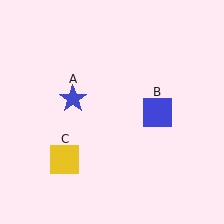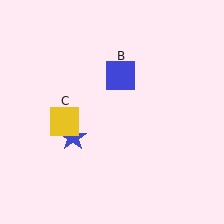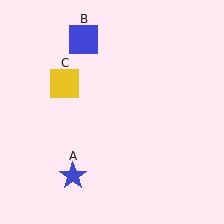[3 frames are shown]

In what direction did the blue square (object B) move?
The blue square (object B) moved up and to the left.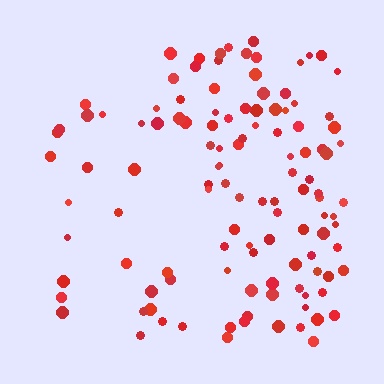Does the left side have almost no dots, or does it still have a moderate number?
Still a moderate number, just noticeably fewer than the right.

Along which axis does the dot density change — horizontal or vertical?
Horizontal.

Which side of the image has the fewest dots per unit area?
The left.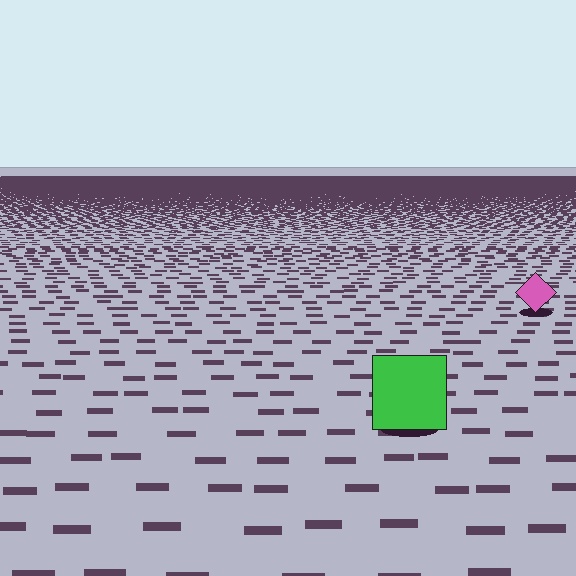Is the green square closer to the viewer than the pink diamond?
Yes. The green square is closer — you can tell from the texture gradient: the ground texture is coarser near it.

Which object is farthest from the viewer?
The pink diamond is farthest from the viewer. It appears smaller and the ground texture around it is denser.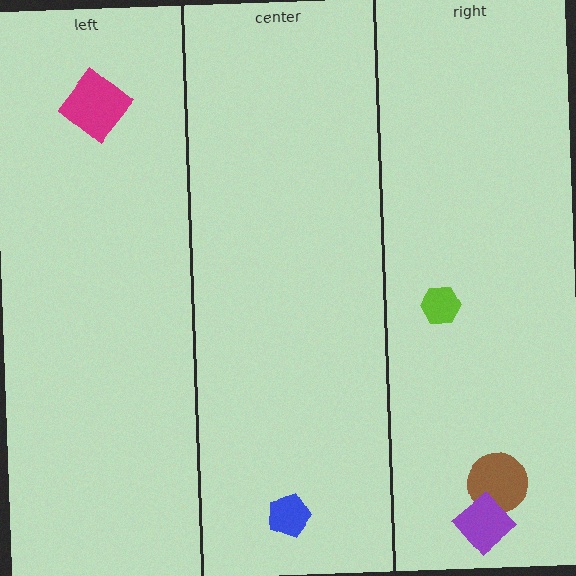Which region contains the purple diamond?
The right region.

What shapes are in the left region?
The magenta diamond.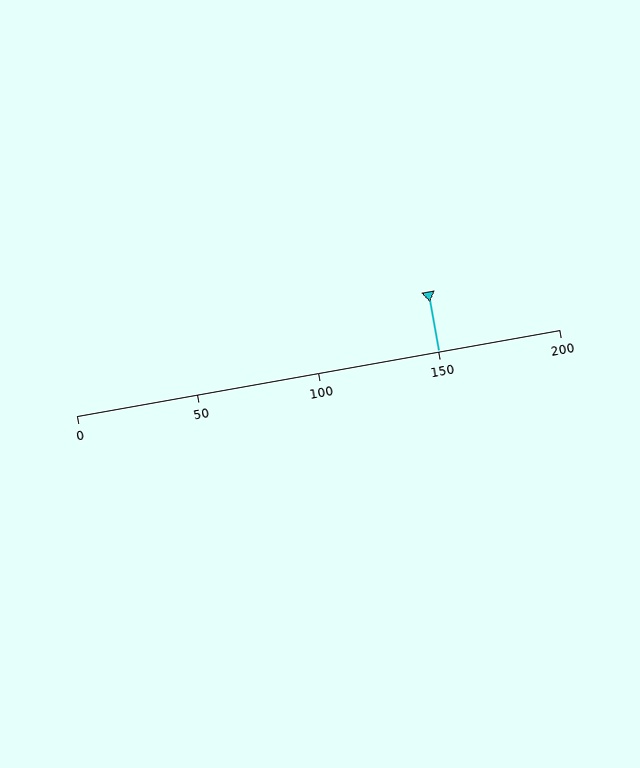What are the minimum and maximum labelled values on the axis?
The axis runs from 0 to 200.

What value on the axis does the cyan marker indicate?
The marker indicates approximately 150.